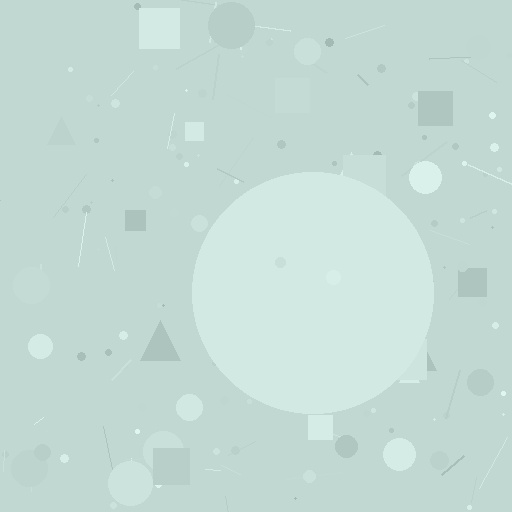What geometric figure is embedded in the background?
A circle is embedded in the background.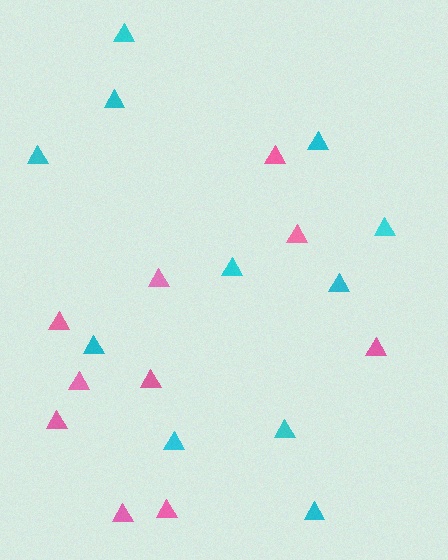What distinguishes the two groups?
There are 2 groups: one group of pink triangles (10) and one group of cyan triangles (11).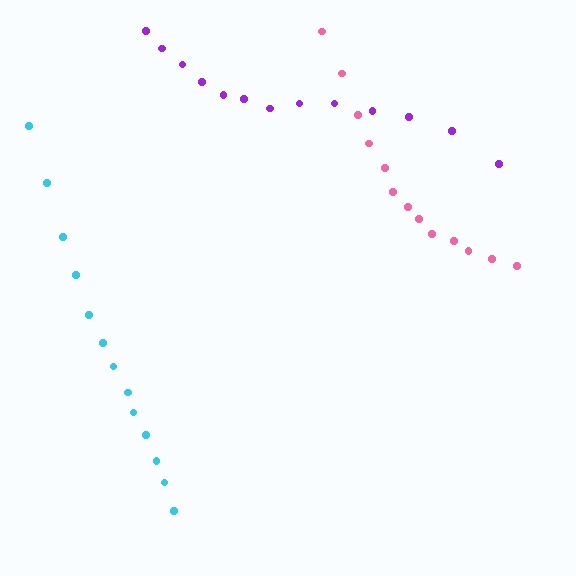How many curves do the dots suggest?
There are 3 distinct paths.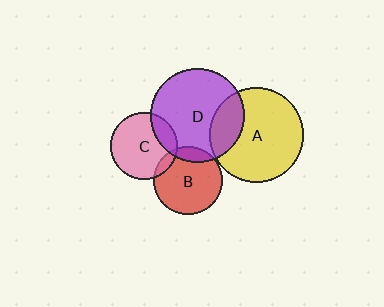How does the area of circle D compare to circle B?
Approximately 1.9 times.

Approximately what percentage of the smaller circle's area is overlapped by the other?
Approximately 15%.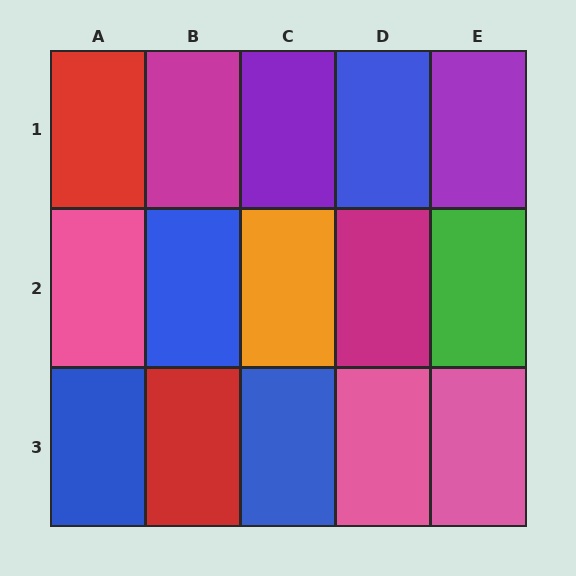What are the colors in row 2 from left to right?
Pink, blue, orange, magenta, green.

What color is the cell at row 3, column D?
Pink.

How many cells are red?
2 cells are red.